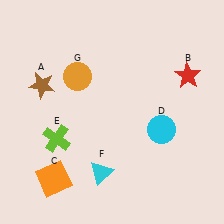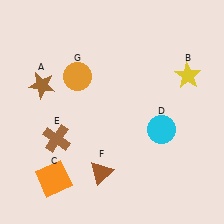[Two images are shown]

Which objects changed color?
B changed from red to yellow. E changed from lime to brown. F changed from cyan to brown.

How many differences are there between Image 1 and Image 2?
There are 3 differences between the two images.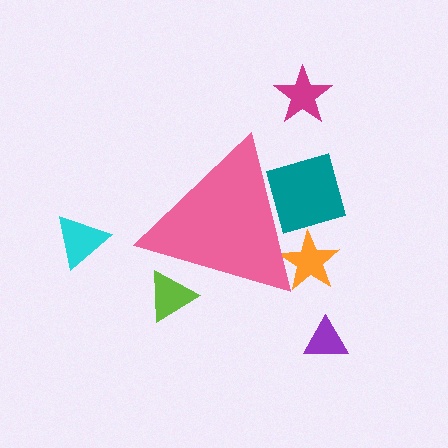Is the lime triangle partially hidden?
Yes, the lime triangle is partially hidden behind the pink triangle.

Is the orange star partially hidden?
Yes, the orange star is partially hidden behind the pink triangle.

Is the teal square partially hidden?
Yes, the teal square is partially hidden behind the pink triangle.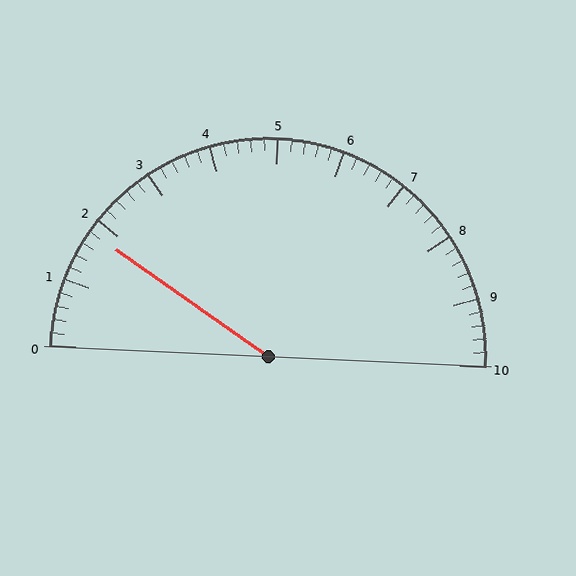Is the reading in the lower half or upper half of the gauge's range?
The reading is in the lower half of the range (0 to 10).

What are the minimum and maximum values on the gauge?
The gauge ranges from 0 to 10.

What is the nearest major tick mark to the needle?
The nearest major tick mark is 2.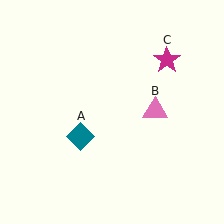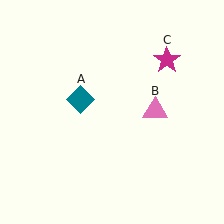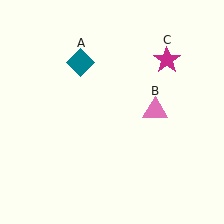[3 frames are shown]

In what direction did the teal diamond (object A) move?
The teal diamond (object A) moved up.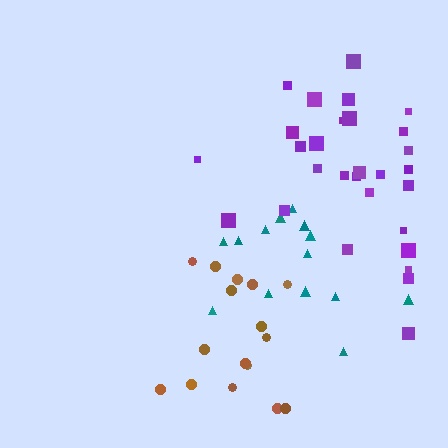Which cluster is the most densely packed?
Purple.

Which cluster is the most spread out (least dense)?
Teal.